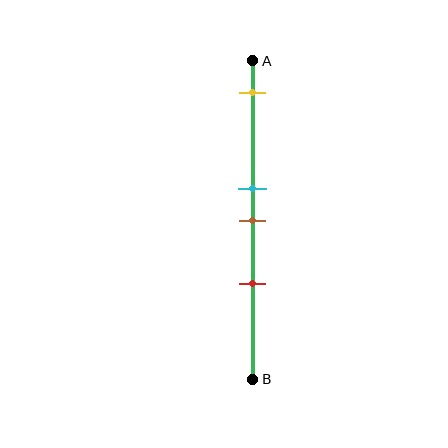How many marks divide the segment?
There are 4 marks dividing the segment.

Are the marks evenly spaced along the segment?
No, the marks are not evenly spaced.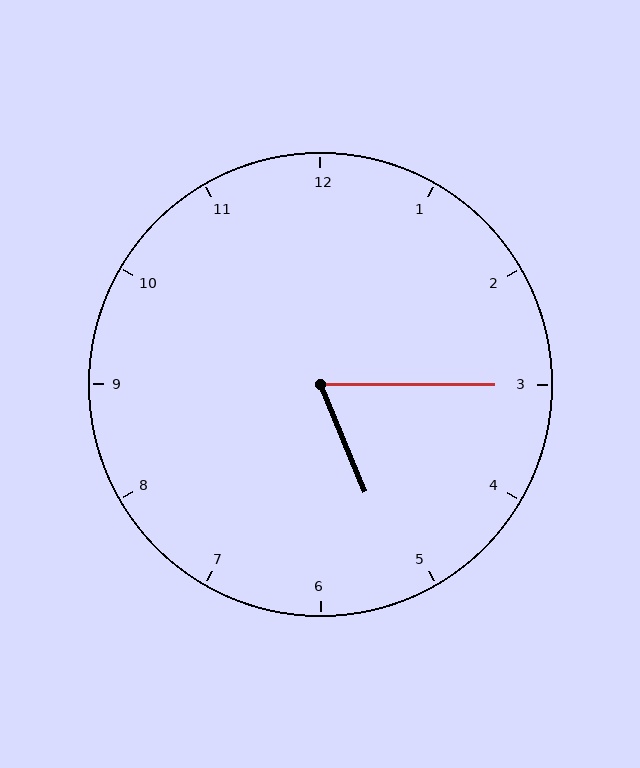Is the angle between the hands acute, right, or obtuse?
It is acute.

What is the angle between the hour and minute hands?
Approximately 68 degrees.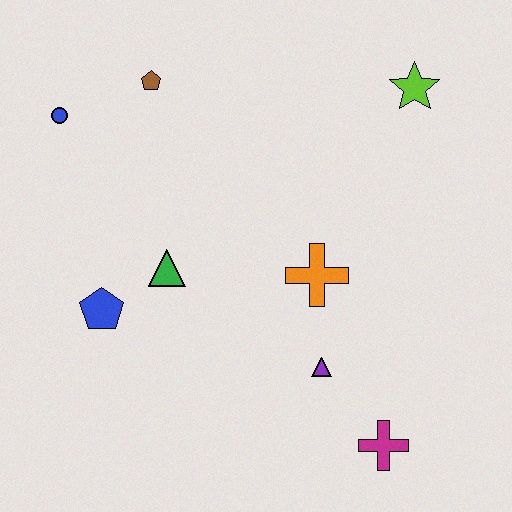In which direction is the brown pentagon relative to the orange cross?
The brown pentagon is above the orange cross.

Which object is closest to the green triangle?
The blue pentagon is closest to the green triangle.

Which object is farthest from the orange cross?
The blue circle is farthest from the orange cross.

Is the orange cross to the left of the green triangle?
No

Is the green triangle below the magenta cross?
No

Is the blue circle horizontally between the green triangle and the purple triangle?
No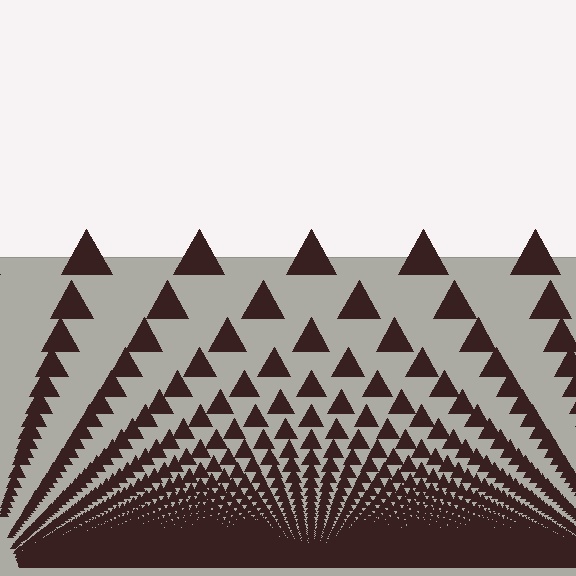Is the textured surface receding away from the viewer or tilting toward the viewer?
The surface appears to tilt toward the viewer. Texture elements get larger and sparser toward the top.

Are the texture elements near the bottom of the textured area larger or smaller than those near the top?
Smaller. The gradient is inverted — elements near the bottom are smaller and denser.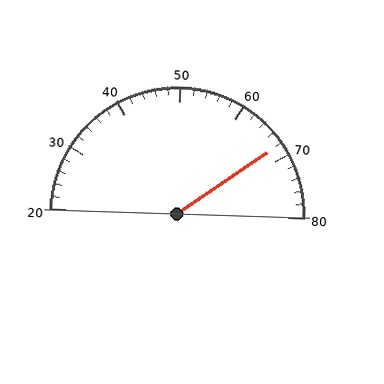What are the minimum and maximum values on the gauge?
The gauge ranges from 20 to 80.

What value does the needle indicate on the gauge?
The needle indicates approximately 68.